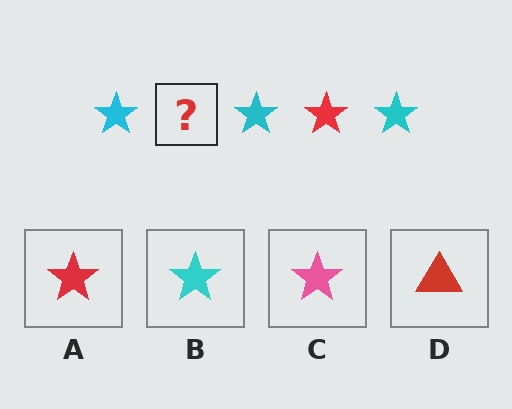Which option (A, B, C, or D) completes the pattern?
A.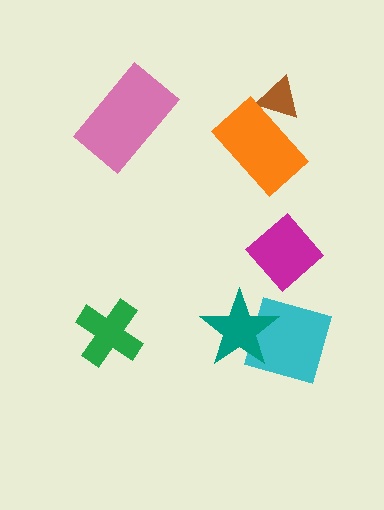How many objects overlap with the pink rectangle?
0 objects overlap with the pink rectangle.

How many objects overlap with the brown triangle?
1 object overlaps with the brown triangle.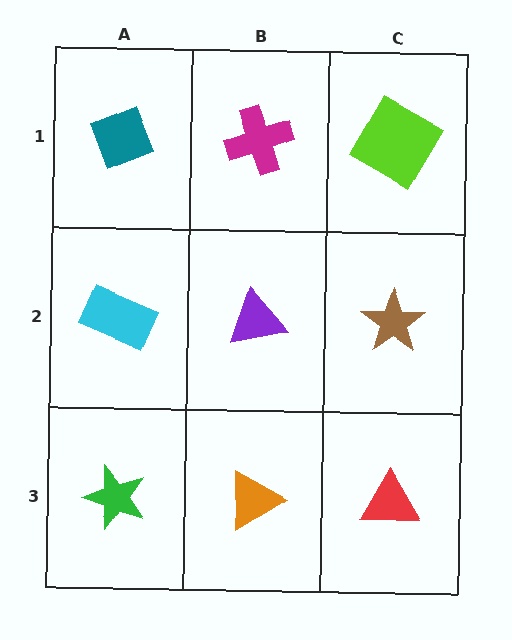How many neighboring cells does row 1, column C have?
2.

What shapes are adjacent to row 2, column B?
A magenta cross (row 1, column B), an orange triangle (row 3, column B), a cyan rectangle (row 2, column A), a brown star (row 2, column C).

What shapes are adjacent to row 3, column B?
A purple triangle (row 2, column B), a green star (row 3, column A), a red triangle (row 3, column C).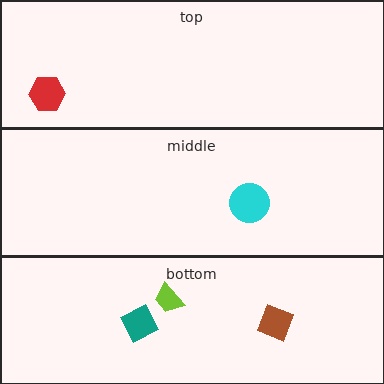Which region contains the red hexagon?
The top region.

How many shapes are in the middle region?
1.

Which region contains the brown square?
The bottom region.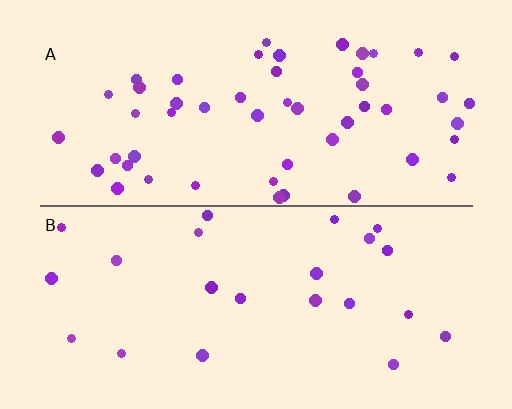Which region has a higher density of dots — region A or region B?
A (the top).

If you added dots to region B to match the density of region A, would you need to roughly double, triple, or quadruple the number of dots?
Approximately double.